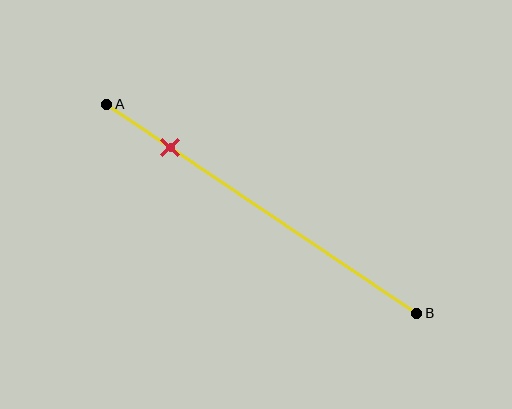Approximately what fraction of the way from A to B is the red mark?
The red mark is approximately 20% of the way from A to B.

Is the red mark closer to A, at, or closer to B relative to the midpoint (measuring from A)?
The red mark is closer to point A than the midpoint of segment AB.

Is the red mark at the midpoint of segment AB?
No, the mark is at about 20% from A, not at the 50% midpoint.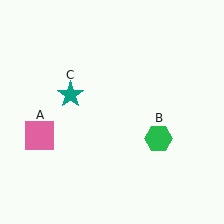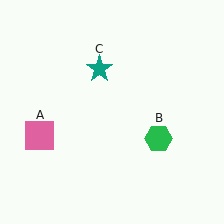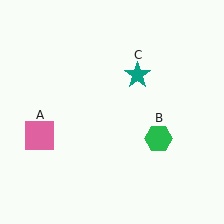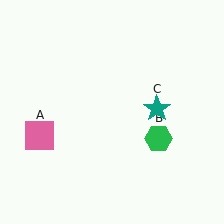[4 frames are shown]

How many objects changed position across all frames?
1 object changed position: teal star (object C).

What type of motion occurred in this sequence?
The teal star (object C) rotated clockwise around the center of the scene.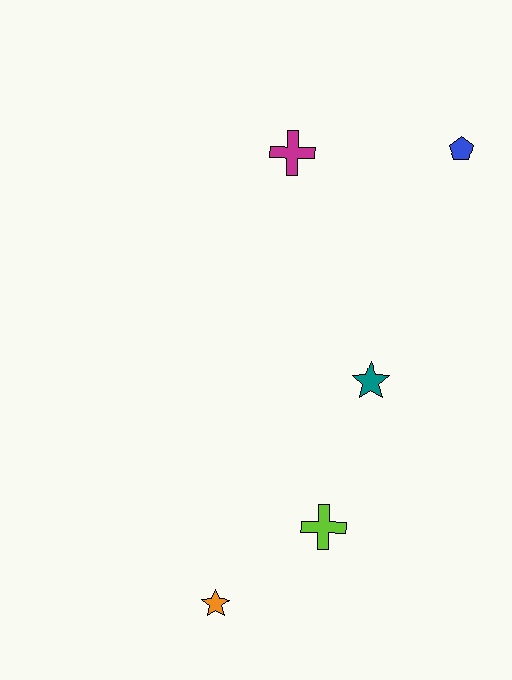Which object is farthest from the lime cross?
The blue pentagon is farthest from the lime cross.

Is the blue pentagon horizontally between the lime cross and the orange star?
No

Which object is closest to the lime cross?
The orange star is closest to the lime cross.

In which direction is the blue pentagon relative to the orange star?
The blue pentagon is above the orange star.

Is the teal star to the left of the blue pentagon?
Yes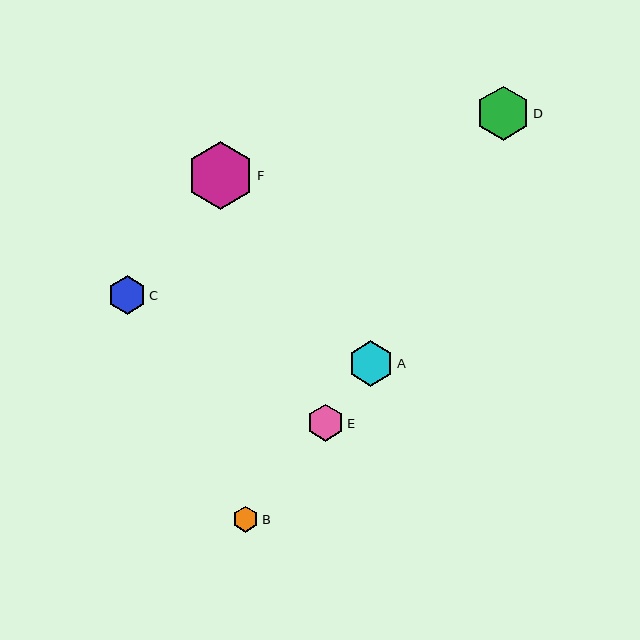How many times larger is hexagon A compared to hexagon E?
Hexagon A is approximately 1.2 times the size of hexagon E.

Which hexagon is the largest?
Hexagon F is the largest with a size of approximately 68 pixels.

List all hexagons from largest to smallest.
From largest to smallest: F, D, A, C, E, B.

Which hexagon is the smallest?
Hexagon B is the smallest with a size of approximately 26 pixels.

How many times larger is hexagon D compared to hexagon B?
Hexagon D is approximately 2.1 times the size of hexagon B.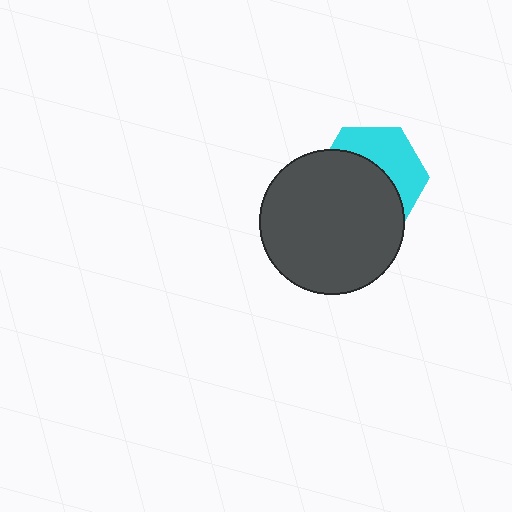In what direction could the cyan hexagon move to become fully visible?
The cyan hexagon could move toward the upper-right. That would shift it out from behind the dark gray circle entirely.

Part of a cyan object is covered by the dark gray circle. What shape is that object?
It is a hexagon.